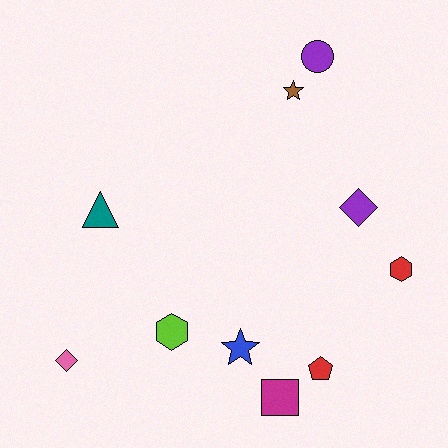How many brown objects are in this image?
There is 1 brown object.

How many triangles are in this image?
There is 1 triangle.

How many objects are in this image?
There are 10 objects.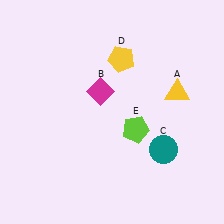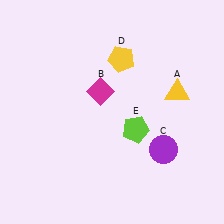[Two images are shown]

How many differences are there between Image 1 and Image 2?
There is 1 difference between the two images.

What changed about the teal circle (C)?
In Image 1, C is teal. In Image 2, it changed to purple.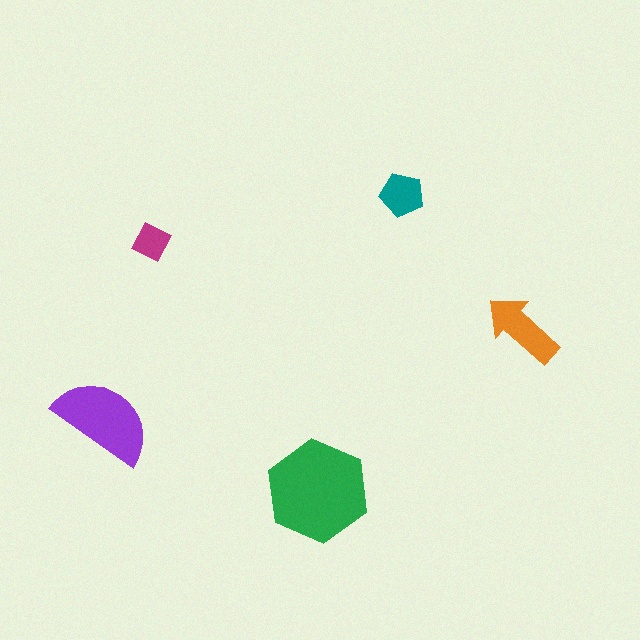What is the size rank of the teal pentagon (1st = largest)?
4th.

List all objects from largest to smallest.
The green hexagon, the purple semicircle, the orange arrow, the teal pentagon, the magenta diamond.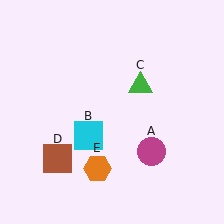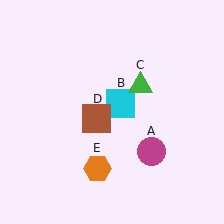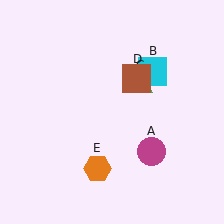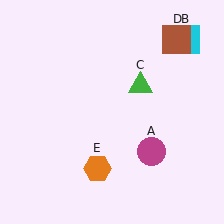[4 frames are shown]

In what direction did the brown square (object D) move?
The brown square (object D) moved up and to the right.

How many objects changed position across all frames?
2 objects changed position: cyan square (object B), brown square (object D).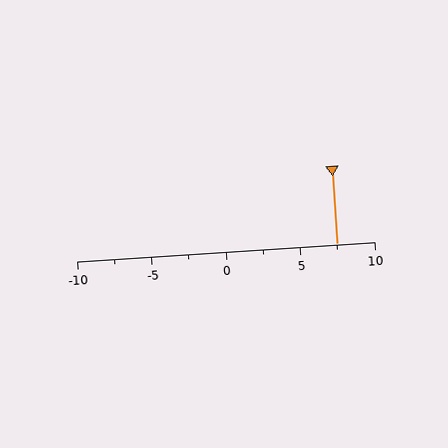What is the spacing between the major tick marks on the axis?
The major ticks are spaced 5 apart.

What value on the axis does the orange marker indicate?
The marker indicates approximately 7.5.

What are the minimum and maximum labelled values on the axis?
The axis runs from -10 to 10.